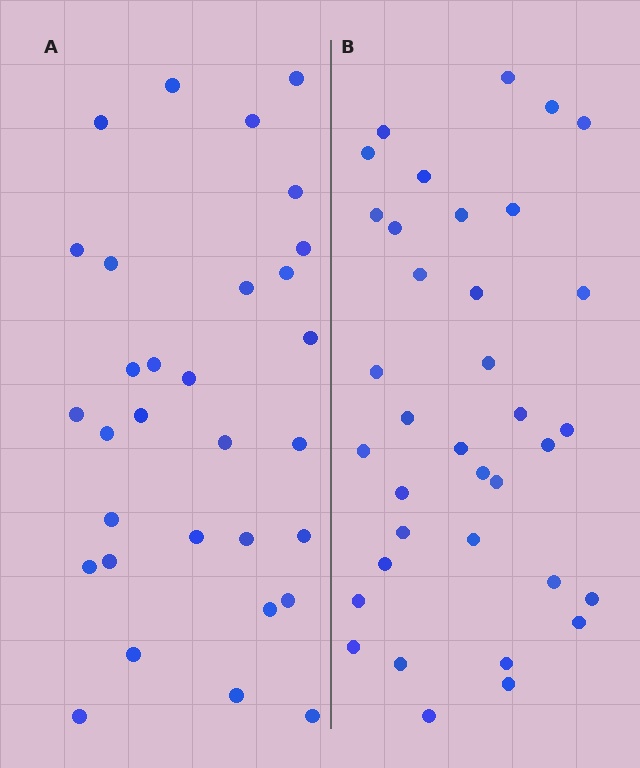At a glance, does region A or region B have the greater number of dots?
Region B (the right region) has more dots.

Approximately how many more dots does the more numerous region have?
Region B has about 5 more dots than region A.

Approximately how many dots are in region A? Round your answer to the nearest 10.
About 30 dots. (The exact count is 31, which rounds to 30.)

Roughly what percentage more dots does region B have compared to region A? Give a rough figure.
About 15% more.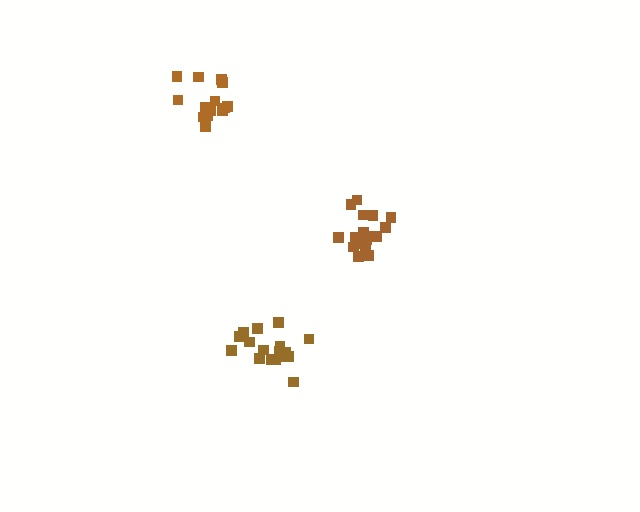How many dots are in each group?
Group 1: 17 dots, Group 2: 17 dots, Group 3: 14 dots (48 total).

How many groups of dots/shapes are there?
There are 3 groups.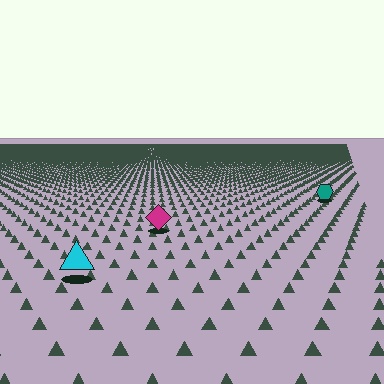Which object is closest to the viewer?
The cyan triangle is closest. The texture marks near it are larger and more spread out.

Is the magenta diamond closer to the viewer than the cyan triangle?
No. The cyan triangle is closer — you can tell from the texture gradient: the ground texture is coarser near it.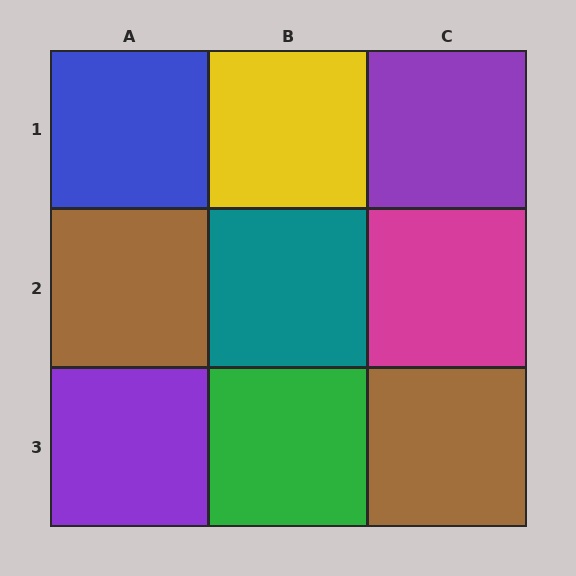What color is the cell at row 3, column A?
Purple.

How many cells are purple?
2 cells are purple.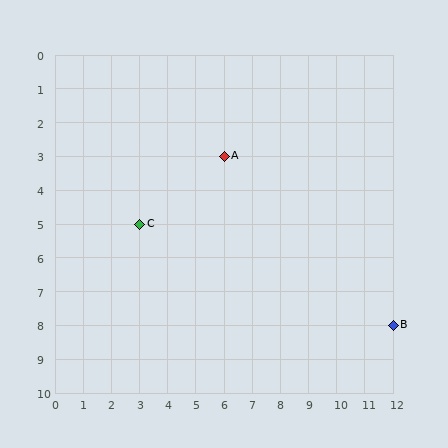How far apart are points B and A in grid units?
Points B and A are 6 columns and 5 rows apart (about 7.8 grid units diagonally).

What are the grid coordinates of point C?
Point C is at grid coordinates (3, 5).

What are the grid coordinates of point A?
Point A is at grid coordinates (6, 3).